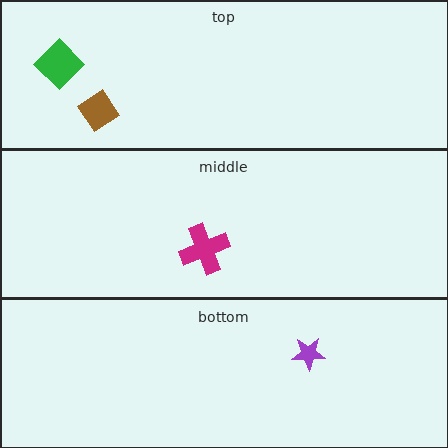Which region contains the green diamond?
The top region.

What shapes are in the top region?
The green diamond, the brown diamond.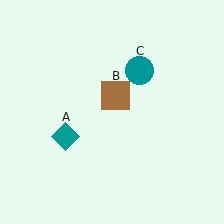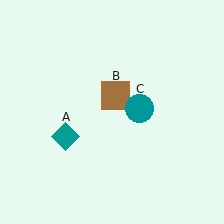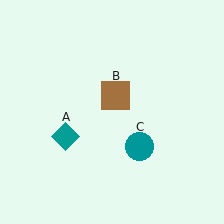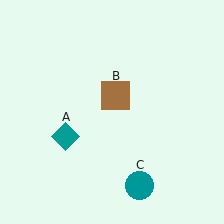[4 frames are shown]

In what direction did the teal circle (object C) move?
The teal circle (object C) moved down.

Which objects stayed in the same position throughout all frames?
Teal diamond (object A) and brown square (object B) remained stationary.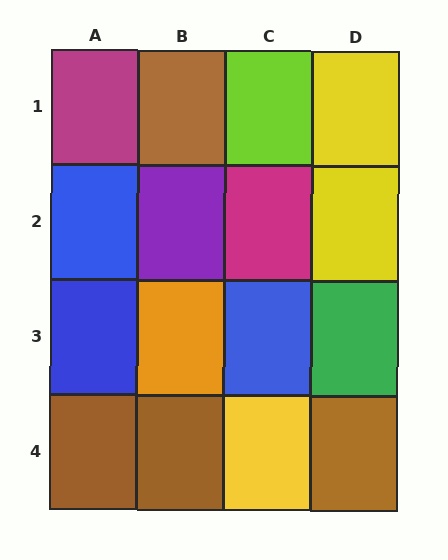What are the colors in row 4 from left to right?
Brown, brown, yellow, brown.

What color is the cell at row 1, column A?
Magenta.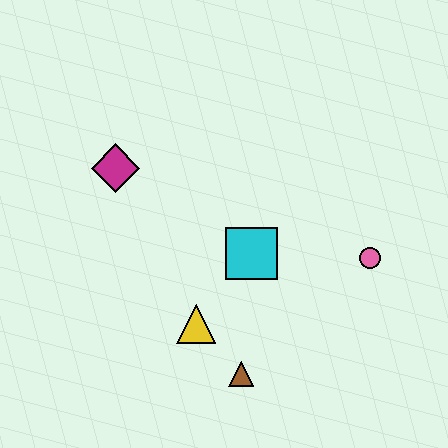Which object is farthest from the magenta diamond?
The pink circle is farthest from the magenta diamond.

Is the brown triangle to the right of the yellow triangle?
Yes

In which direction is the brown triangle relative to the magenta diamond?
The brown triangle is below the magenta diamond.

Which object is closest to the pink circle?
The cyan square is closest to the pink circle.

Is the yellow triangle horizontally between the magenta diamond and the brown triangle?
Yes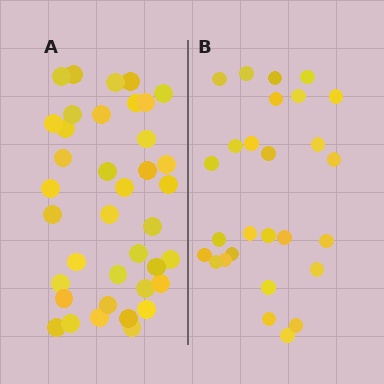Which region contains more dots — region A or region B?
Region A (the left region) has more dots.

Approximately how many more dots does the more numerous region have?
Region A has roughly 12 or so more dots than region B.